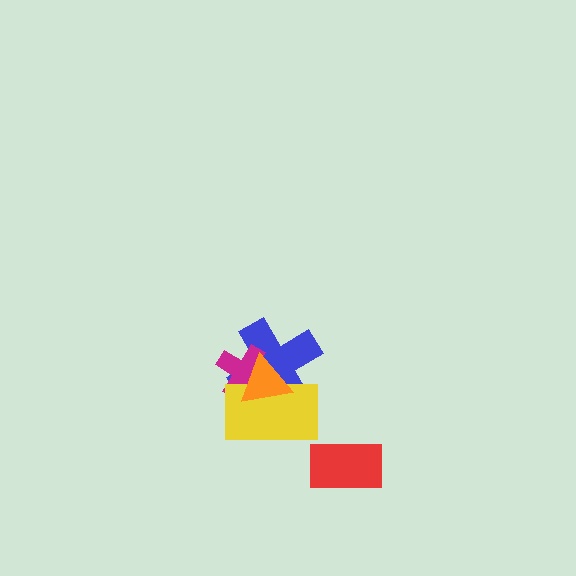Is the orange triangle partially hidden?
No, no other shape covers it.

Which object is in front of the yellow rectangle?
The orange triangle is in front of the yellow rectangle.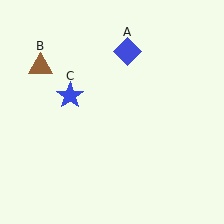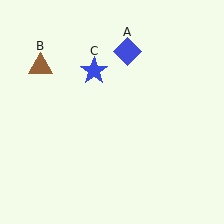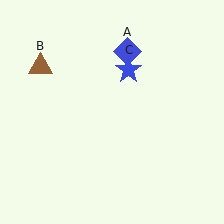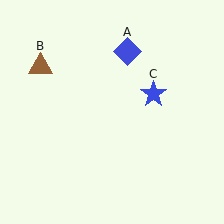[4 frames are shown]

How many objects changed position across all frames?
1 object changed position: blue star (object C).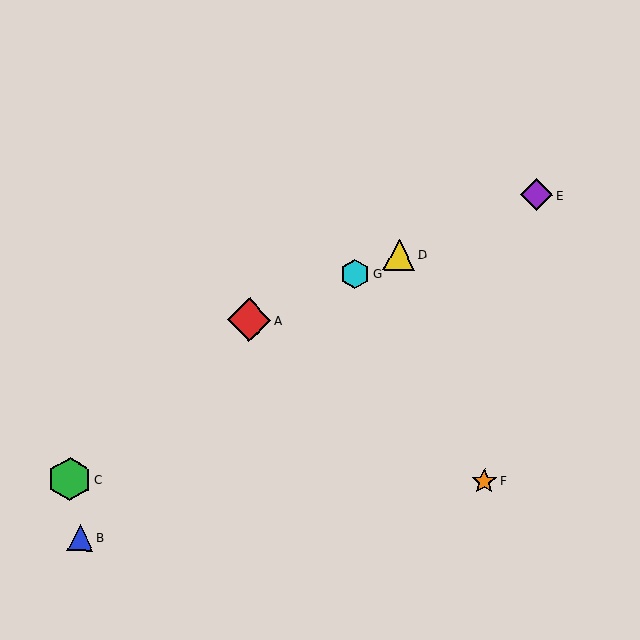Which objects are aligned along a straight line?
Objects A, D, E, G are aligned along a straight line.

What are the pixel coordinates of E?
Object E is at (537, 195).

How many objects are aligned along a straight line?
4 objects (A, D, E, G) are aligned along a straight line.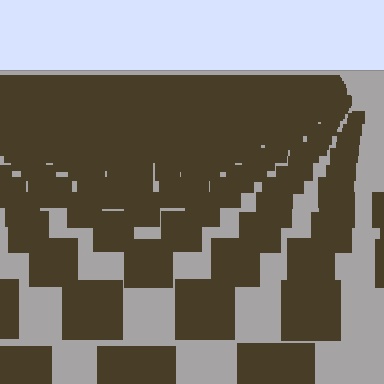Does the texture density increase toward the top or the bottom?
Density increases toward the top.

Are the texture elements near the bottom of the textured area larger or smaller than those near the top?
Larger. Near the bottom, elements are closer to the viewer and appear at a bigger on-screen size.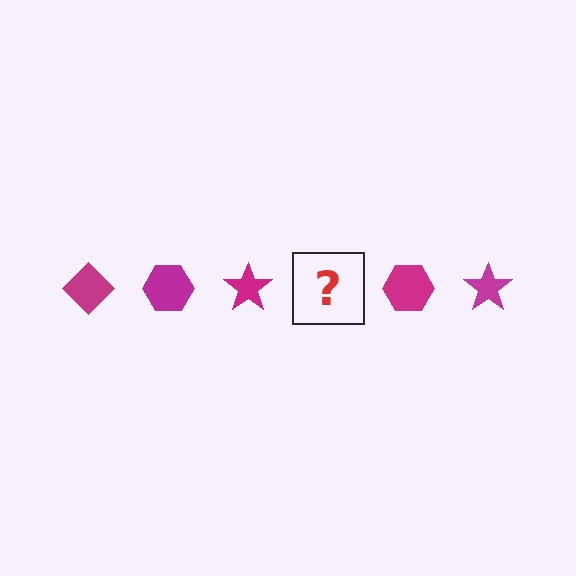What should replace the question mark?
The question mark should be replaced with a magenta diamond.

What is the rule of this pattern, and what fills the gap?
The rule is that the pattern cycles through diamond, hexagon, star shapes in magenta. The gap should be filled with a magenta diamond.